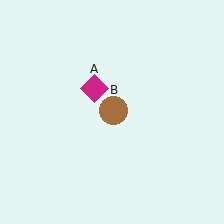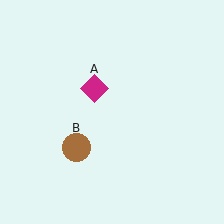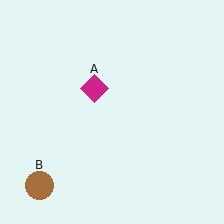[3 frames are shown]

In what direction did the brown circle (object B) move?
The brown circle (object B) moved down and to the left.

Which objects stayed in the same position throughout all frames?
Magenta diamond (object A) remained stationary.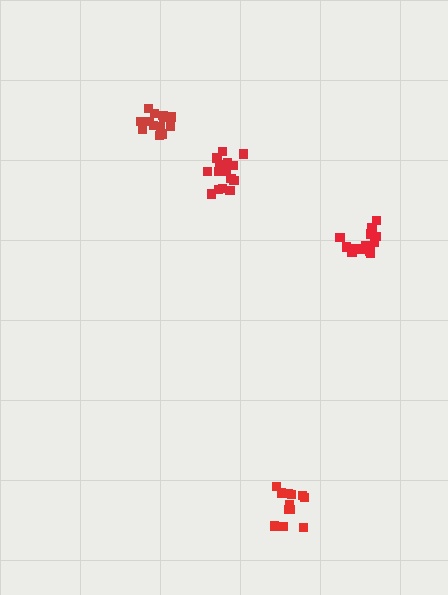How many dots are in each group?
Group 1: 14 dots, Group 2: 13 dots, Group 3: 16 dots, Group 4: 12 dots (55 total).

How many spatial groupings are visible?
There are 4 spatial groupings.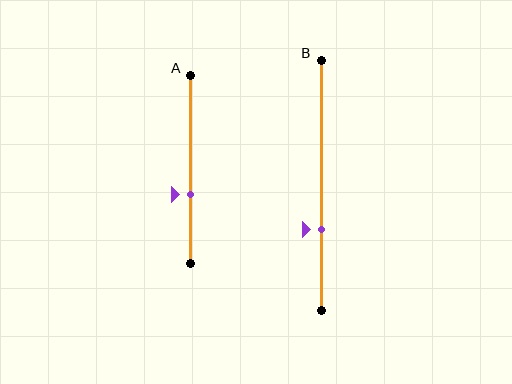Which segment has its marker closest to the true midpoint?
Segment A has its marker closest to the true midpoint.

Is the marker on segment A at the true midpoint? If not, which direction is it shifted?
No, the marker on segment A is shifted downward by about 13% of the segment length.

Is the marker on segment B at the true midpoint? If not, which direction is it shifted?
No, the marker on segment B is shifted downward by about 18% of the segment length.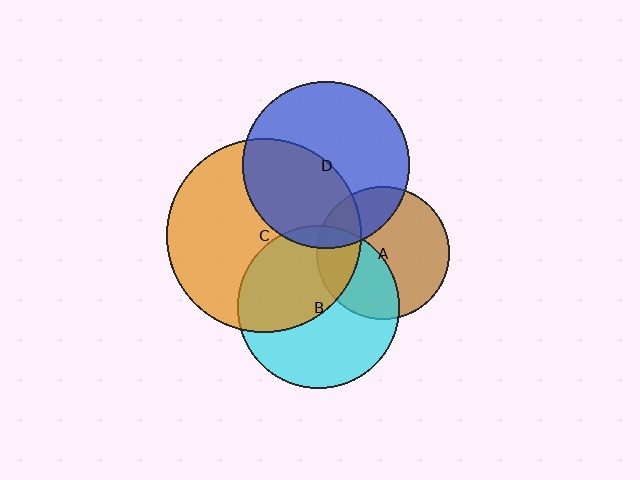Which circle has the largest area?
Circle C (orange).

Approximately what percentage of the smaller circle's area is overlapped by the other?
Approximately 45%.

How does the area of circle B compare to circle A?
Approximately 1.5 times.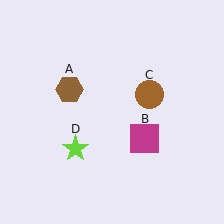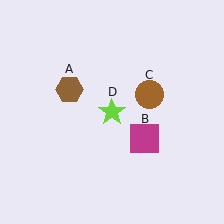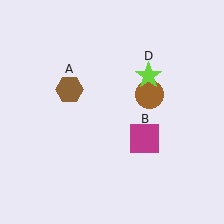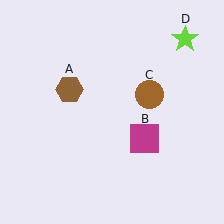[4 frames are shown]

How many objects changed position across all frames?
1 object changed position: lime star (object D).